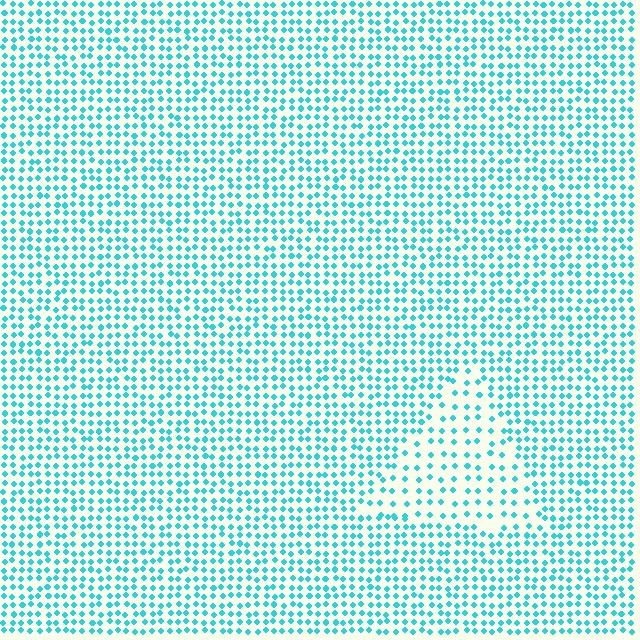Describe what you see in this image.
The image contains small cyan elements arranged at two different densities. A triangle-shaped region is visible where the elements are less densely packed than the surrounding area.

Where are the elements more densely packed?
The elements are more densely packed outside the triangle boundary.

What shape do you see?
I see a triangle.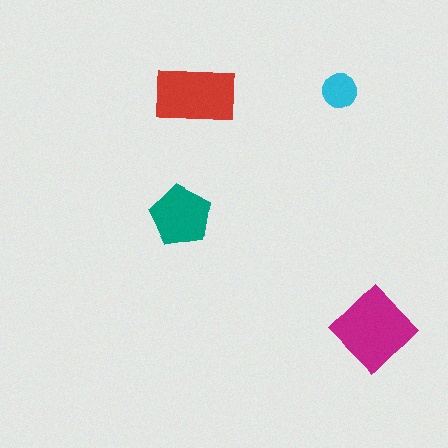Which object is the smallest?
The cyan circle.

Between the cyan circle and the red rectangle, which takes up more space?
The red rectangle.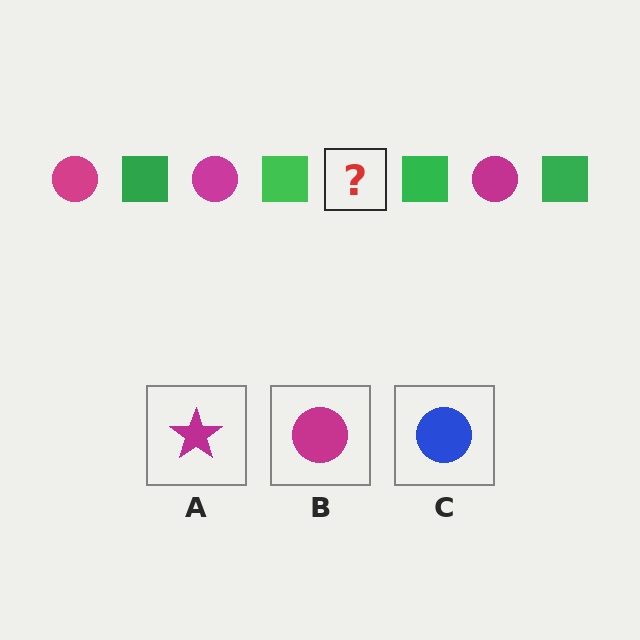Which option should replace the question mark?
Option B.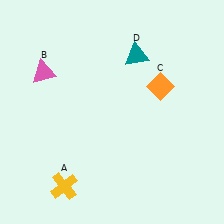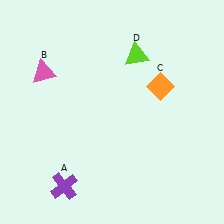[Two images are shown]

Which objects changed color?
A changed from yellow to purple. D changed from teal to lime.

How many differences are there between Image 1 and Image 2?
There are 2 differences between the two images.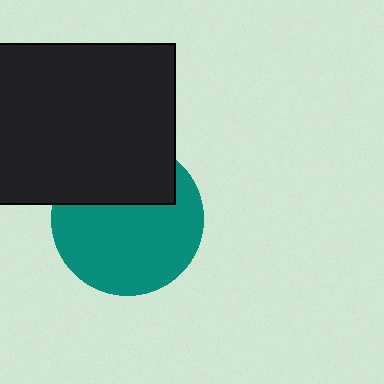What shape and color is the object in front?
The object in front is a black rectangle.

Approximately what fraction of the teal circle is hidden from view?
Roughly 35% of the teal circle is hidden behind the black rectangle.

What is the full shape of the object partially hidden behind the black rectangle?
The partially hidden object is a teal circle.